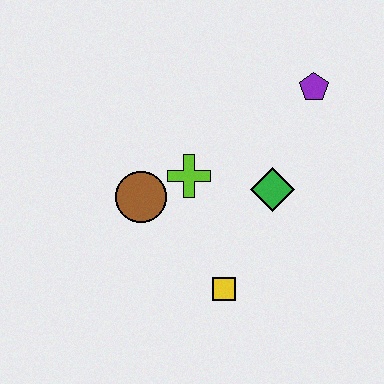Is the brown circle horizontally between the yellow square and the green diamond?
No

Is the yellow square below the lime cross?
Yes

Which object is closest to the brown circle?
The lime cross is closest to the brown circle.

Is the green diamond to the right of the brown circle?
Yes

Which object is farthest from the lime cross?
The purple pentagon is farthest from the lime cross.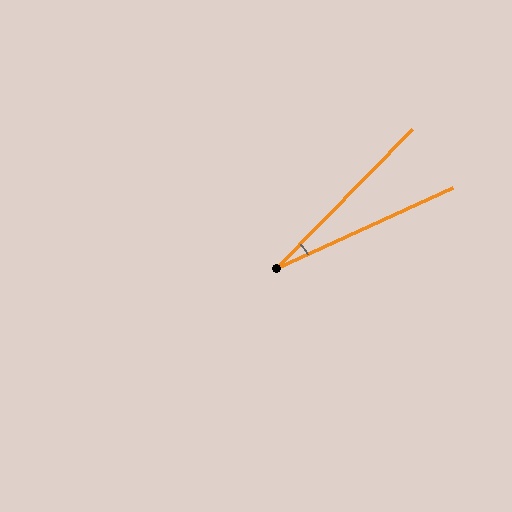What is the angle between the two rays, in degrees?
Approximately 21 degrees.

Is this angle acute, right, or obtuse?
It is acute.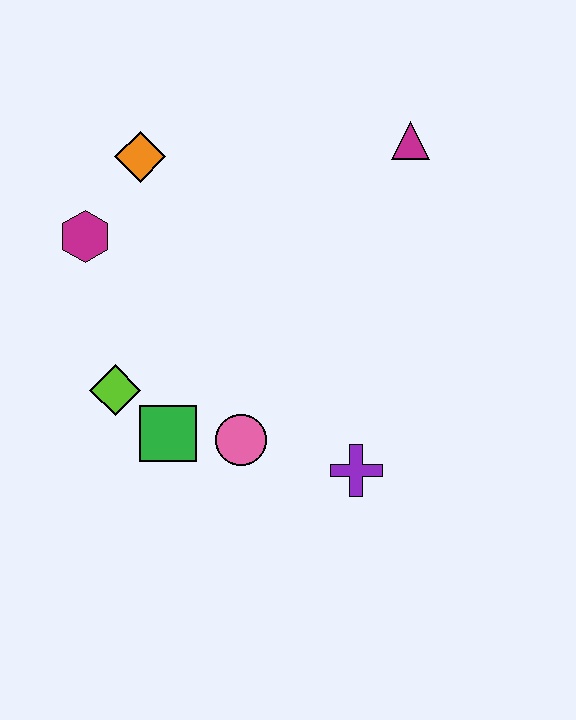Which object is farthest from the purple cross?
The orange diamond is farthest from the purple cross.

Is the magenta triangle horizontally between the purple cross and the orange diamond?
No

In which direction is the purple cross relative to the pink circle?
The purple cross is to the right of the pink circle.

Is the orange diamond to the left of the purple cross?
Yes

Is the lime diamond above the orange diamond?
No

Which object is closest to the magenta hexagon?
The orange diamond is closest to the magenta hexagon.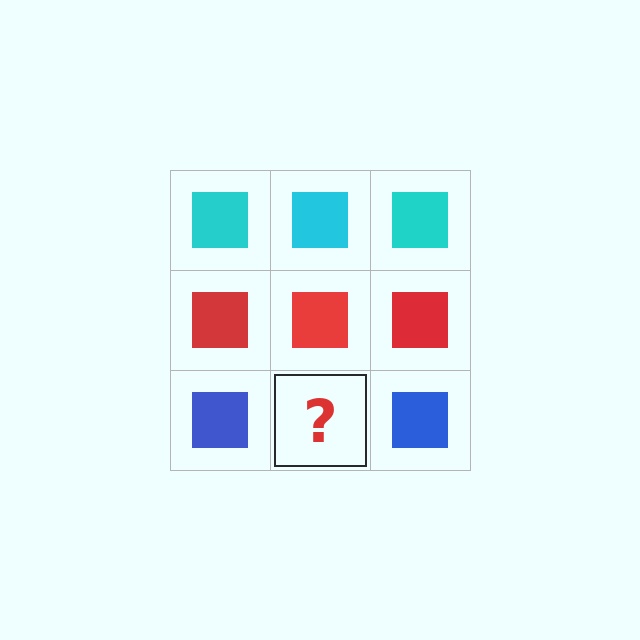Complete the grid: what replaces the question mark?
The question mark should be replaced with a blue square.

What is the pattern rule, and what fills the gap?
The rule is that each row has a consistent color. The gap should be filled with a blue square.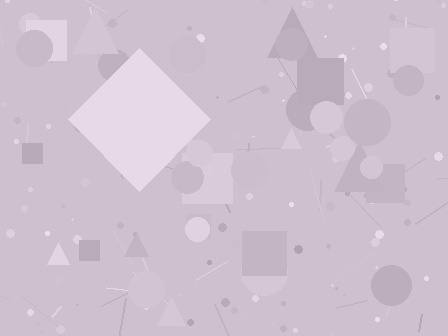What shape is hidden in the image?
A diamond is hidden in the image.